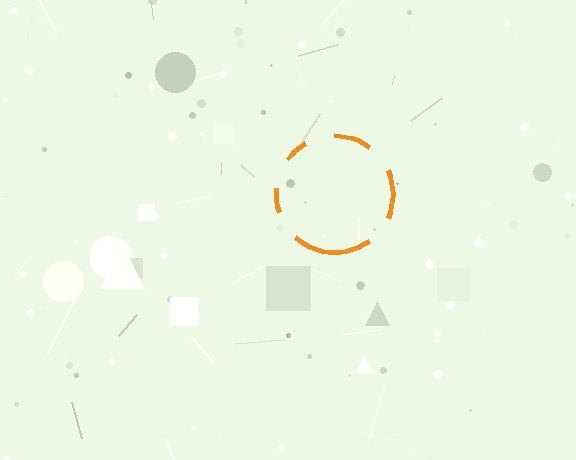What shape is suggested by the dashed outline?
The dashed outline suggests a circle.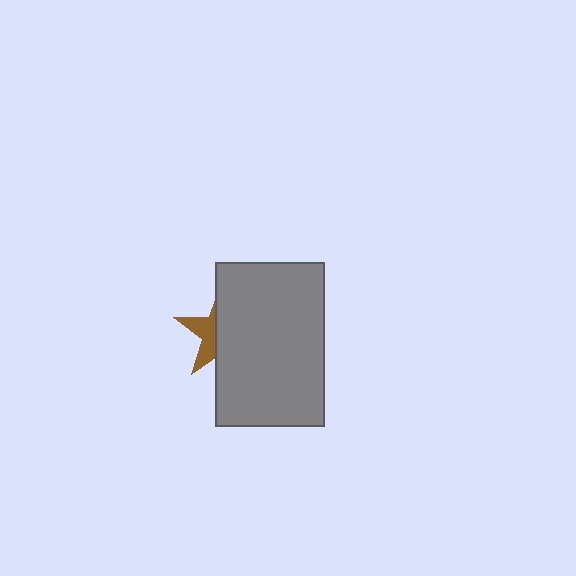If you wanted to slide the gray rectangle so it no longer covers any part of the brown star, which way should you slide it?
Slide it right — that is the most direct way to separate the two shapes.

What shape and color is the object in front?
The object in front is a gray rectangle.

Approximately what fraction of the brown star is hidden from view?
Roughly 63% of the brown star is hidden behind the gray rectangle.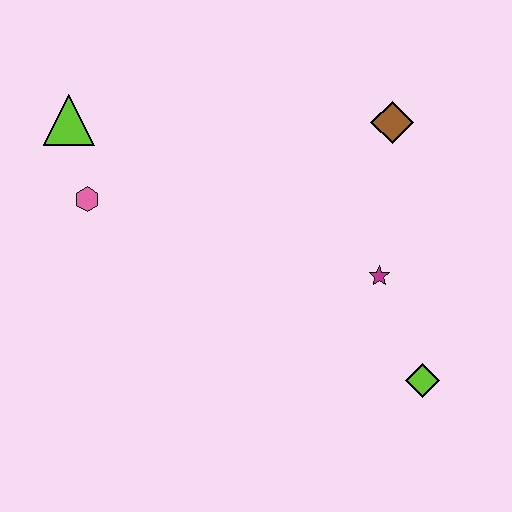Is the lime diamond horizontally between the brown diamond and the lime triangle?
No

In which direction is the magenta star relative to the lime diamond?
The magenta star is above the lime diamond.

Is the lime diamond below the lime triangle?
Yes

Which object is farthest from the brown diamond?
The lime triangle is farthest from the brown diamond.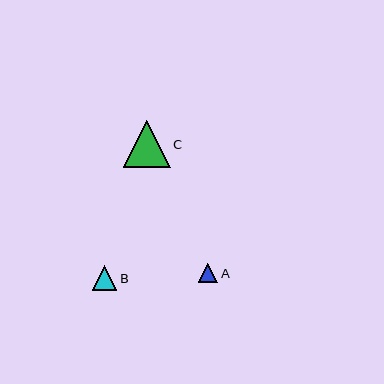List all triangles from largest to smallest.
From largest to smallest: C, B, A.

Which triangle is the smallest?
Triangle A is the smallest with a size of approximately 19 pixels.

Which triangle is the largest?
Triangle C is the largest with a size of approximately 47 pixels.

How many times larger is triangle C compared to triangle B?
Triangle C is approximately 1.9 times the size of triangle B.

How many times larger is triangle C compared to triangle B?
Triangle C is approximately 1.9 times the size of triangle B.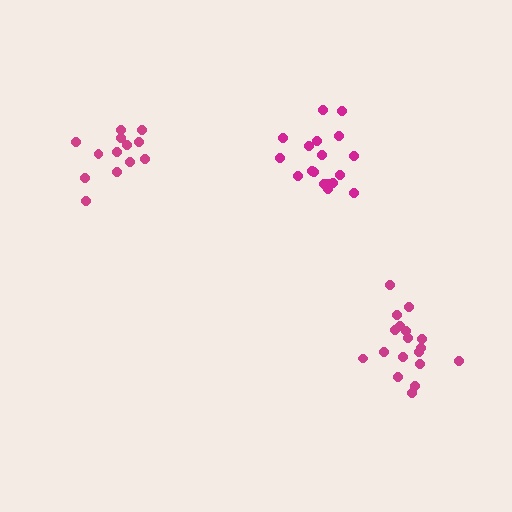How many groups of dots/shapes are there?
There are 3 groups.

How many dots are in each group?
Group 1: 13 dots, Group 2: 18 dots, Group 3: 18 dots (49 total).